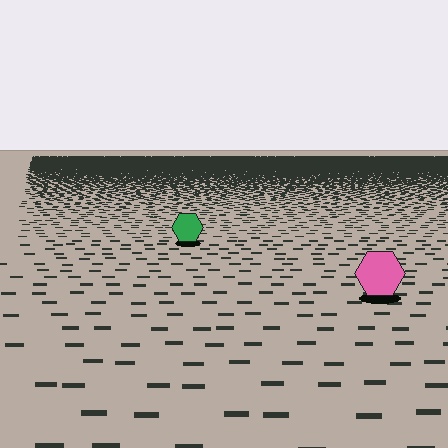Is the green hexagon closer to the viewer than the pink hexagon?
No. The pink hexagon is closer — you can tell from the texture gradient: the ground texture is coarser near it.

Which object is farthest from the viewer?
The green hexagon is farthest from the viewer. It appears smaller and the ground texture around it is denser.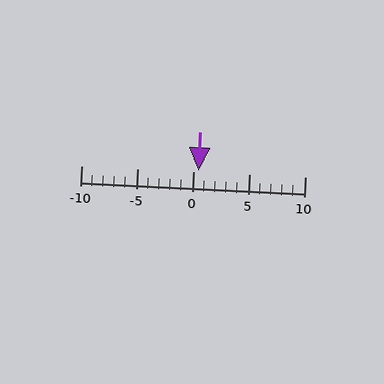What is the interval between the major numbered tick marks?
The major tick marks are spaced 5 units apart.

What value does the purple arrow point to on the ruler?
The purple arrow points to approximately 0.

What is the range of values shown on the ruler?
The ruler shows values from -10 to 10.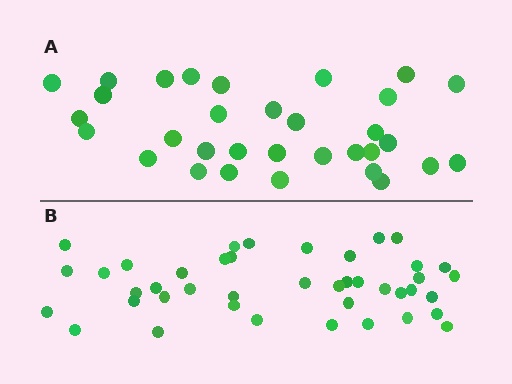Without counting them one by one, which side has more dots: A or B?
Region B (the bottom region) has more dots.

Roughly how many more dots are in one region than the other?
Region B has roughly 10 or so more dots than region A.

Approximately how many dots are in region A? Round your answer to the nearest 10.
About 30 dots. (The exact count is 32, which rounds to 30.)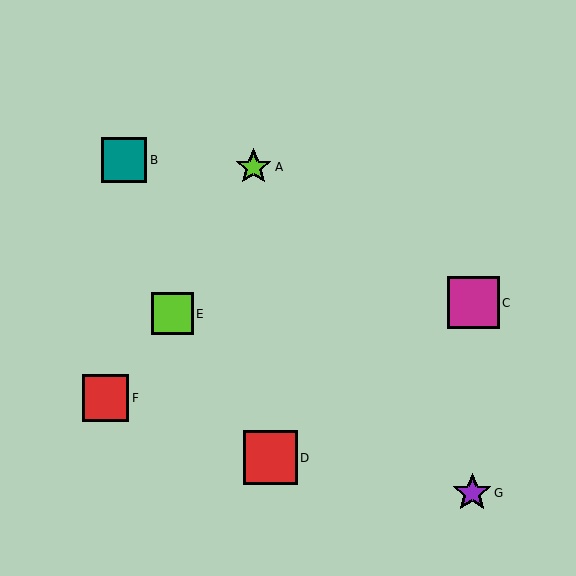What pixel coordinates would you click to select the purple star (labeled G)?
Click at (472, 493) to select the purple star G.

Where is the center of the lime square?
The center of the lime square is at (173, 314).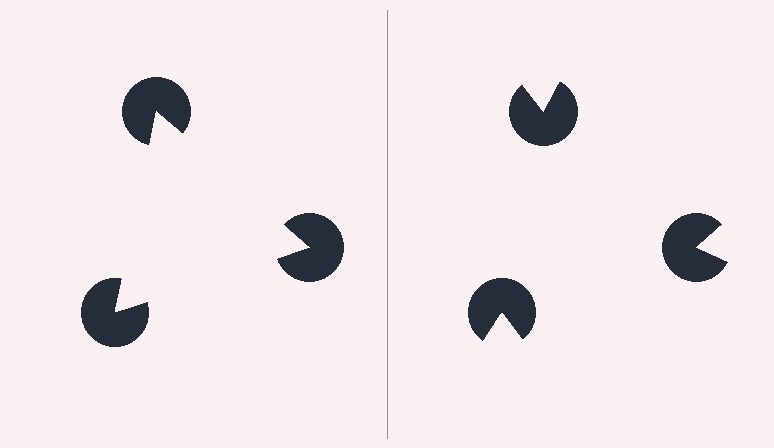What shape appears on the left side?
An illusory triangle.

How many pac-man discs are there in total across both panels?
6 — 3 on each side.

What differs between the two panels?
The pac-man discs are positioned identically on both sides; only the wedge orientations differ. On the left they align to a triangle; on the right they are misaligned.